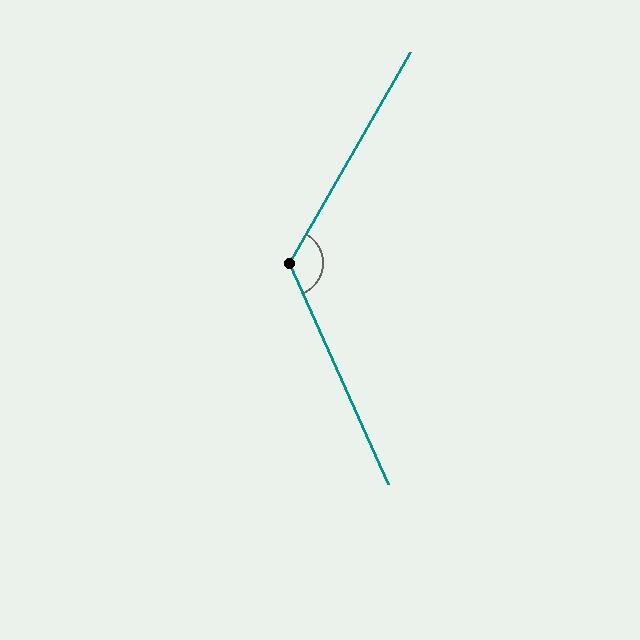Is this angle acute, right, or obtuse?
It is obtuse.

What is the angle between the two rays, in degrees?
Approximately 126 degrees.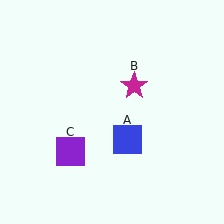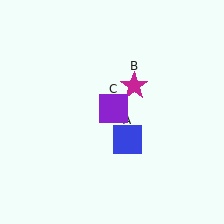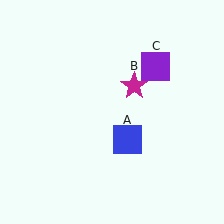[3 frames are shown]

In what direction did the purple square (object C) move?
The purple square (object C) moved up and to the right.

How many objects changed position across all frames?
1 object changed position: purple square (object C).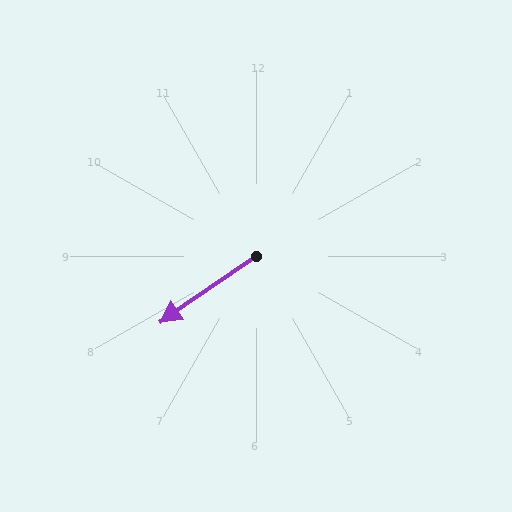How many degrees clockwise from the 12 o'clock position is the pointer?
Approximately 235 degrees.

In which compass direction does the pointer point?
Southwest.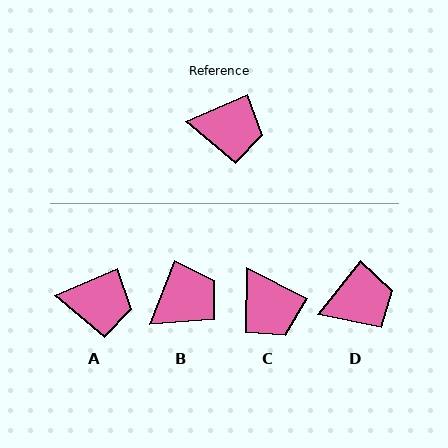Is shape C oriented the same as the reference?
No, it is off by about 51 degrees.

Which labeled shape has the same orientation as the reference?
A.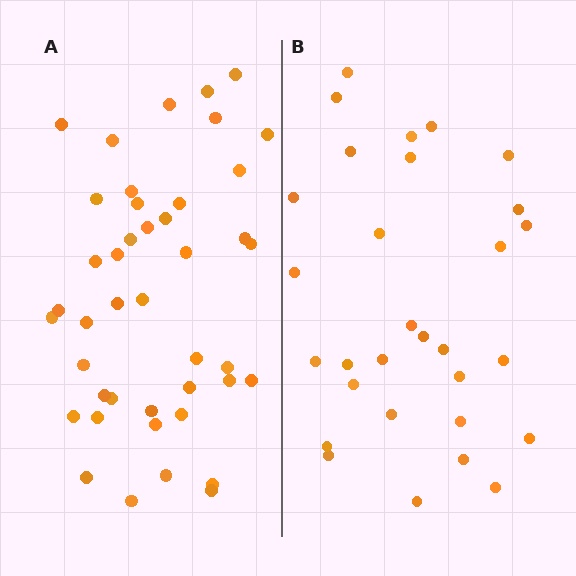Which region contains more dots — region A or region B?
Region A (the left region) has more dots.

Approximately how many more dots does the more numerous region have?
Region A has approximately 15 more dots than region B.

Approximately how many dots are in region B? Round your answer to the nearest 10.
About 30 dots.